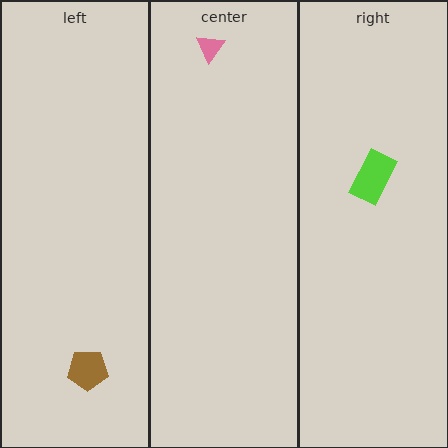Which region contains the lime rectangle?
The right region.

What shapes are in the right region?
The lime rectangle.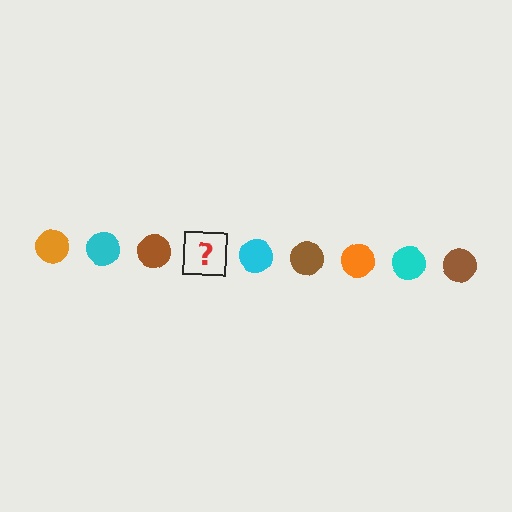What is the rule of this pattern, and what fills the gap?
The rule is that the pattern cycles through orange, cyan, brown circles. The gap should be filled with an orange circle.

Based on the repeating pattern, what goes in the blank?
The blank should be an orange circle.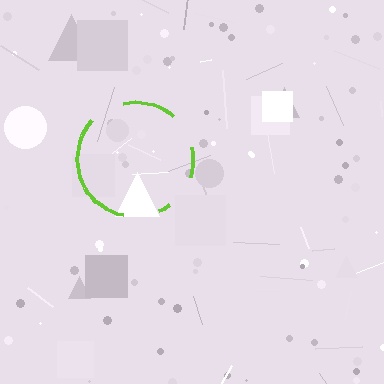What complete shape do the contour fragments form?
The contour fragments form a circle.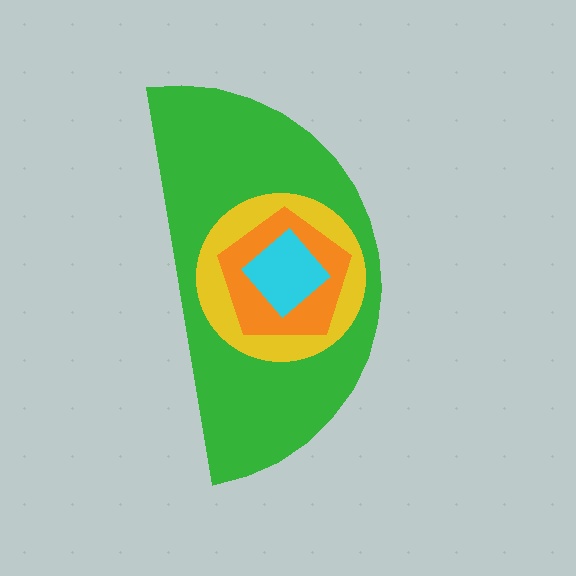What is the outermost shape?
The green semicircle.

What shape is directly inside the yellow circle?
The orange pentagon.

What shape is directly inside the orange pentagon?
The cyan diamond.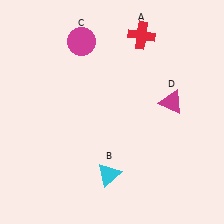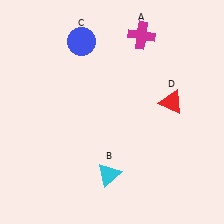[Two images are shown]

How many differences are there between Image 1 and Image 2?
There are 3 differences between the two images.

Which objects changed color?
A changed from red to magenta. C changed from magenta to blue. D changed from magenta to red.